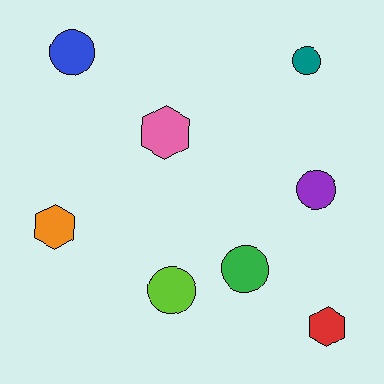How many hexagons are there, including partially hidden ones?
There are 3 hexagons.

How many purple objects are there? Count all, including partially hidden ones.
There is 1 purple object.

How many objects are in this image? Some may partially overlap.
There are 8 objects.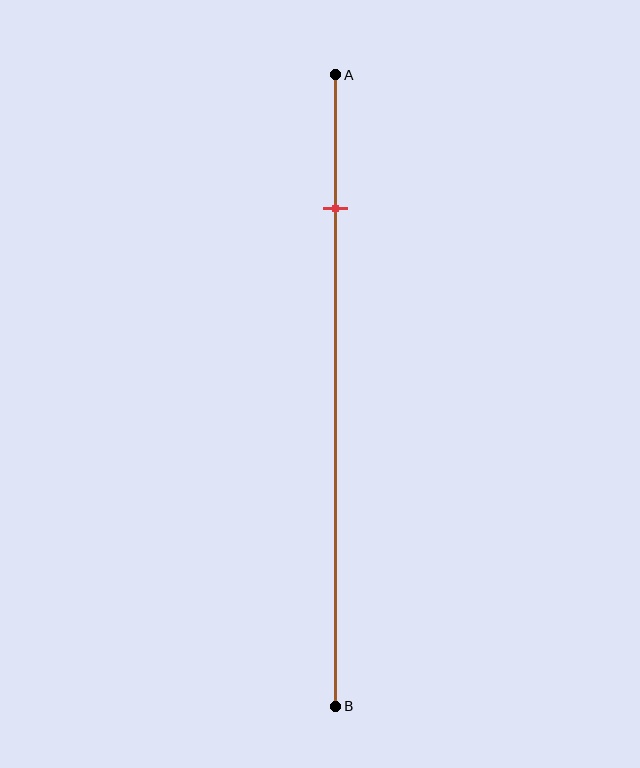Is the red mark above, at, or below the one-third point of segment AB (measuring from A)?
The red mark is above the one-third point of segment AB.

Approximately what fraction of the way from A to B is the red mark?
The red mark is approximately 20% of the way from A to B.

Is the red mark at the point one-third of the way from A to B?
No, the mark is at about 20% from A, not at the 33% one-third point.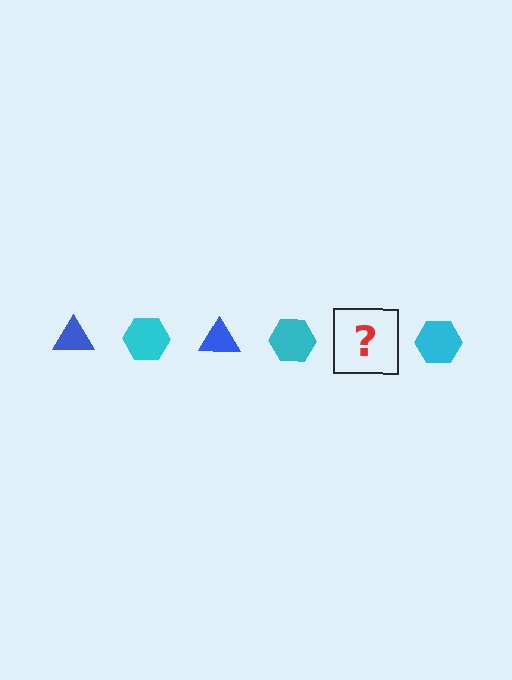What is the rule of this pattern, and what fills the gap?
The rule is that the pattern alternates between blue triangle and cyan hexagon. The gap should be filled with a blue triangle.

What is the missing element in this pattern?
The missing element is a blue triangle.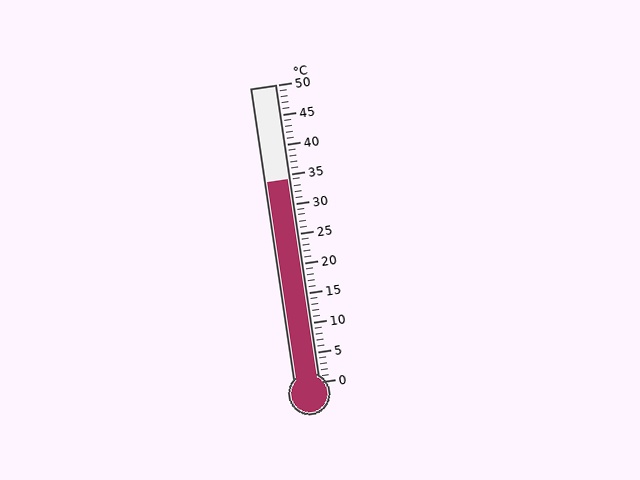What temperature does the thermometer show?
The thermometer shows approximately 34°C.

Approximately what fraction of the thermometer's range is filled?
The thermometer is filled to approximately 70% of its range.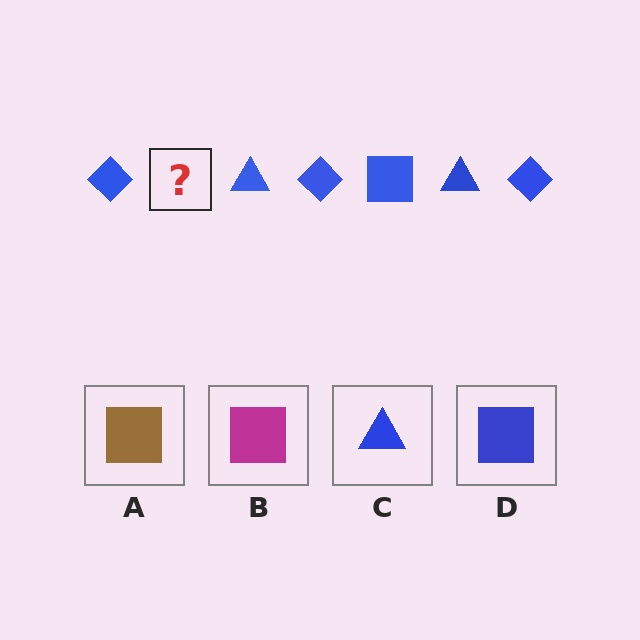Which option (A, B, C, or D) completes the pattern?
D.